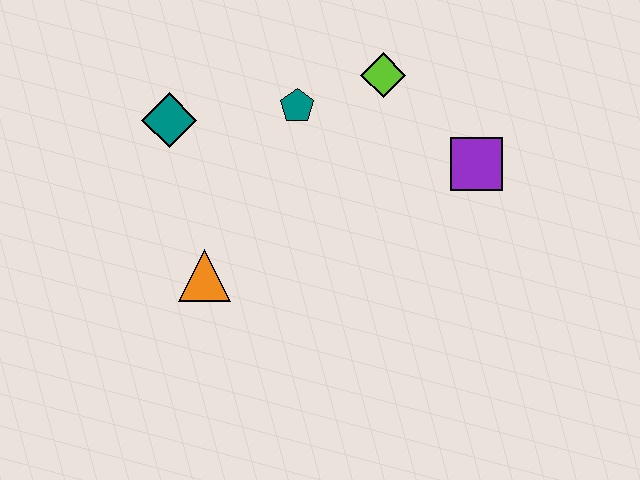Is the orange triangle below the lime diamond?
Yes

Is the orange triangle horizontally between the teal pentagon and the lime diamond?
No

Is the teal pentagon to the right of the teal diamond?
Yes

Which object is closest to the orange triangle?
The teal diamond is closest to the orange triangle.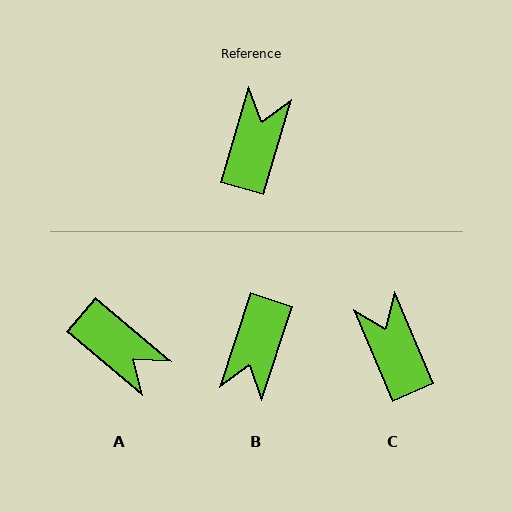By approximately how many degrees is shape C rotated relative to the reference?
Approximately 40 degrees counter-clockwise.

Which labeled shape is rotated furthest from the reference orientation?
B, about 179 degrees away.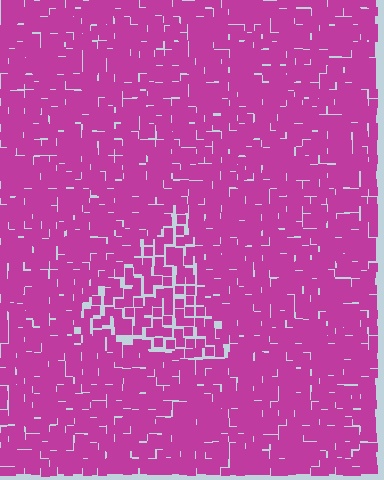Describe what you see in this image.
The image contains small magenta elements arranged at two different densities. A triangle-shaped region is visible where the elements are less densely packed than the surrounding area.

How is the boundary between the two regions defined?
The boundary is defined by a change in element density (approximately 1.6x ratio). All elements are the same color, size, and shape.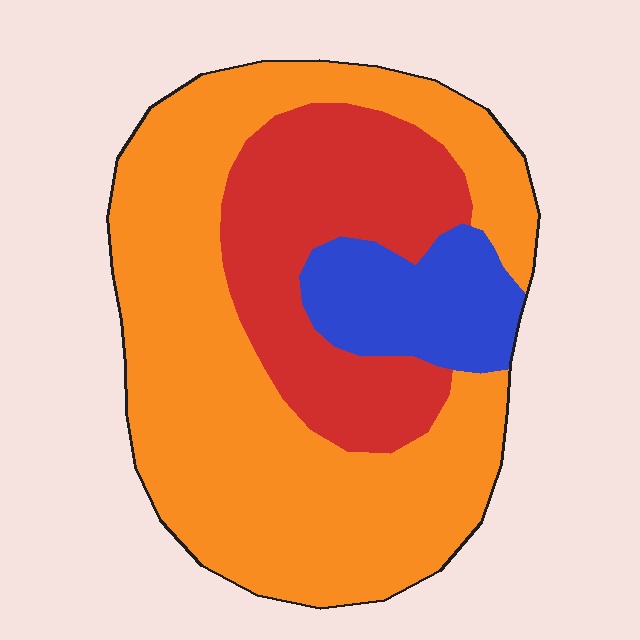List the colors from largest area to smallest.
From largest to smallest: orange, red, blue.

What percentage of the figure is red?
Red takes up about one quarter (1/4) of the figure.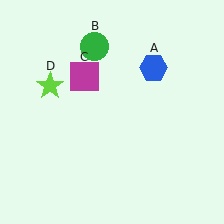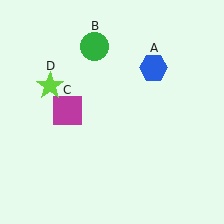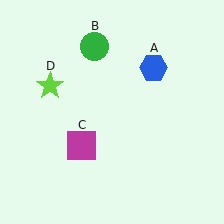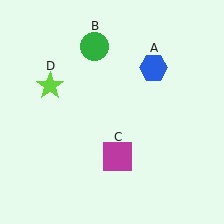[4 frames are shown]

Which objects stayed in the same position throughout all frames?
Blue hexagon (object A) and green circle (object B) and lime star (object D) remained stationary.